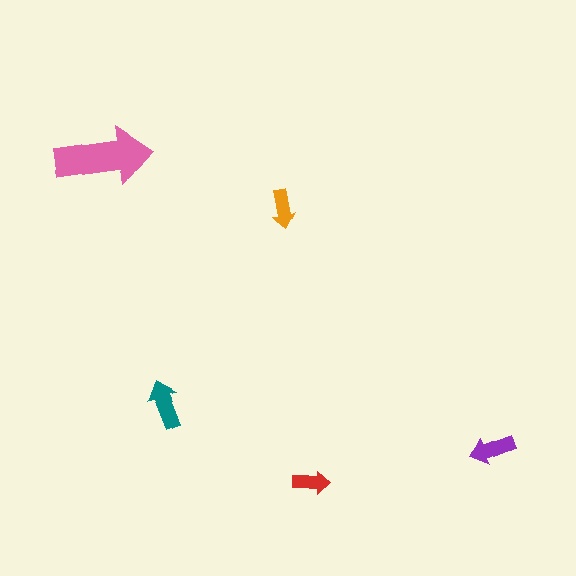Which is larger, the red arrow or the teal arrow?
The teal one.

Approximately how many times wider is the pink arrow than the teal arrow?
About 2 times wider.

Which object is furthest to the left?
The pink arrow is leftmost.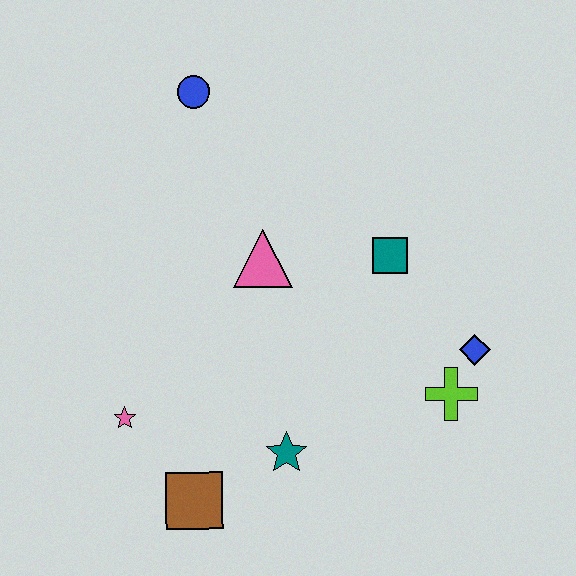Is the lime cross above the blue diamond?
No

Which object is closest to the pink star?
The brown square is closest to the pink star.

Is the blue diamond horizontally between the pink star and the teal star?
No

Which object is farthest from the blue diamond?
The blue circle is farthest from the blue diamond.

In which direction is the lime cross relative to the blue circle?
The lime cross is below the blue circle.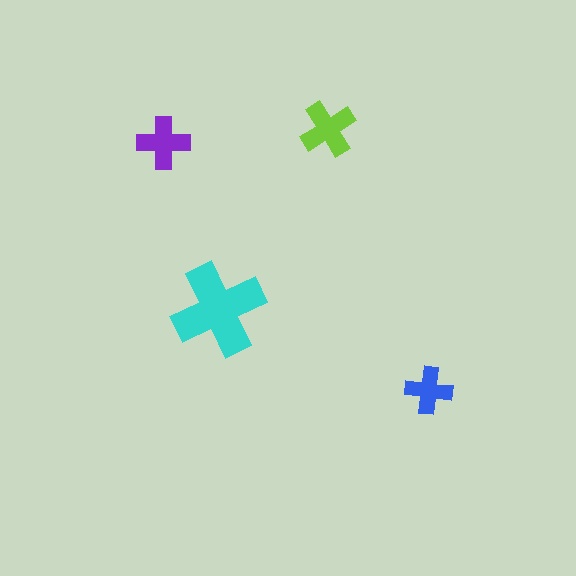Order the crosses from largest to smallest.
the cyan one, the lime one, the purple one, the blue one.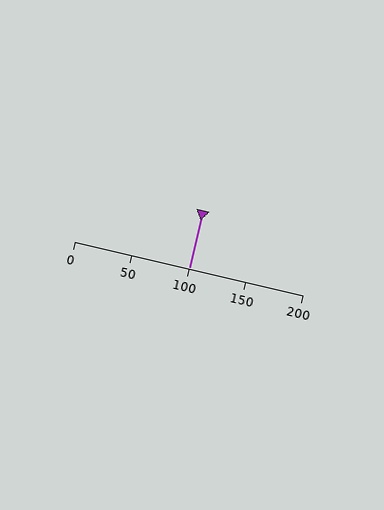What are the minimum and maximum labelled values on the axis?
The axis runs from 0 to 200.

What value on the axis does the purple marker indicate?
The marker indicates approximately 100.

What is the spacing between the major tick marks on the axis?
The major ticks are spaced 50 apart.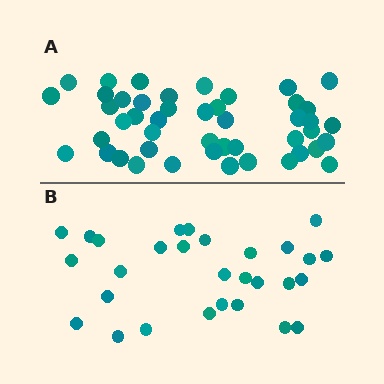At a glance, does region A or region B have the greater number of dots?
Region A (the top region) has more dots.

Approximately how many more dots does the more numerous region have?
Region A has approximately 15 more dots than region B.